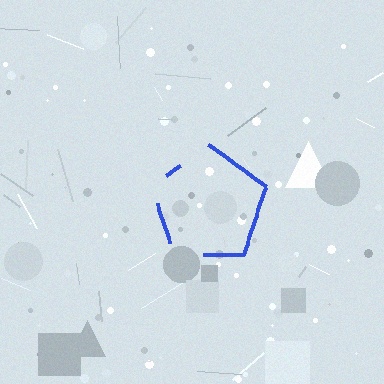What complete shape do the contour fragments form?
The contour fragments form a pentagon.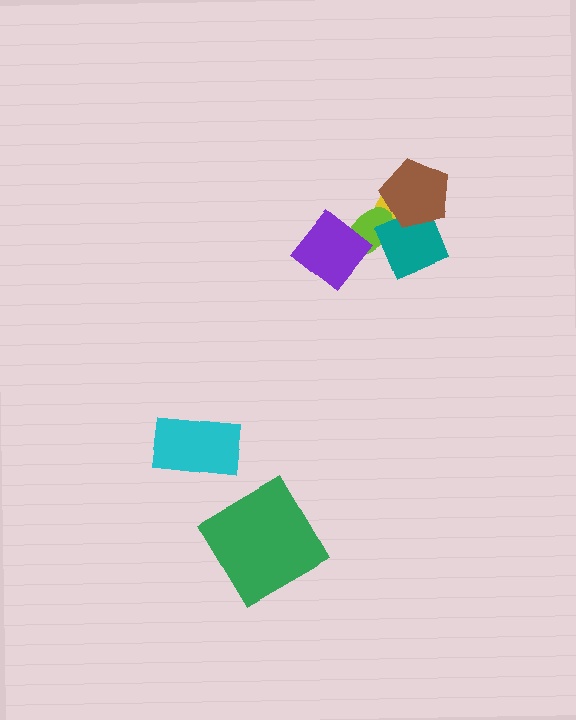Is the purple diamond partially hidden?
No, no other shape covers it.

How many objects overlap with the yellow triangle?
3 objects overlap with the yellow triangle.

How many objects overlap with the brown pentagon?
2 objects overlap with the brown pentagon.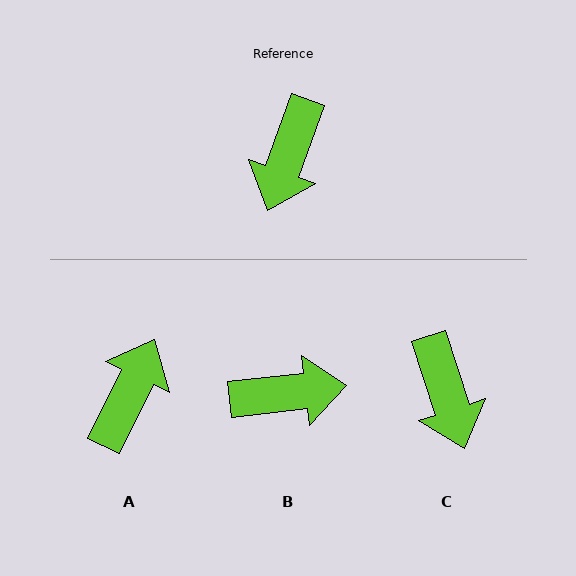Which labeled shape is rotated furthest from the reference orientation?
A, about 174 degrees away.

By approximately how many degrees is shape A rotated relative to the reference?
Approximately 174 degrees counter-clockwise.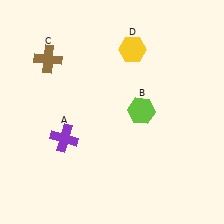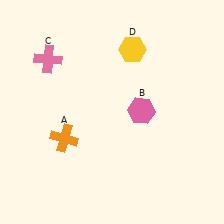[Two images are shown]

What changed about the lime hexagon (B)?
In Image 1, B is lime. In Image 2, it changed to pink.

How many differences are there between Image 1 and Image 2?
There are 3 differences between the two images.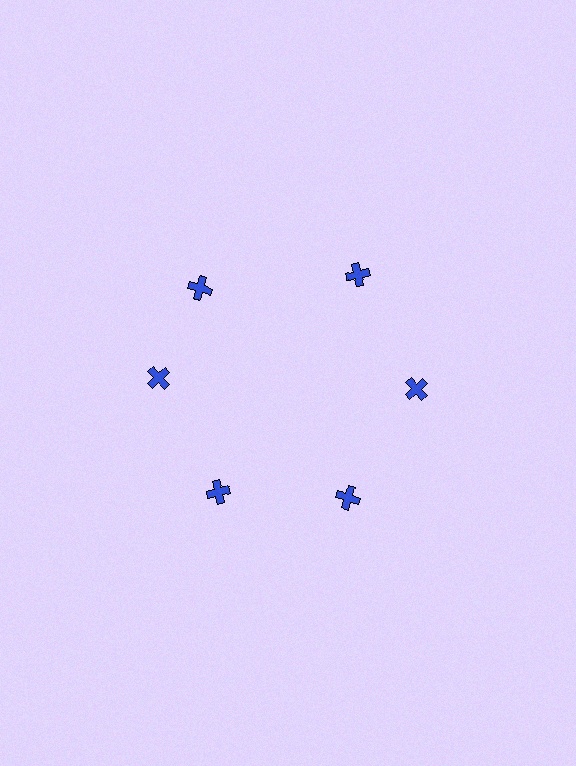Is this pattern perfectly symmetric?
No. The 6 blue crosses are arranged in a ring, but one element near the 11 o'clock position is rotated out of alignment along the ring, breaking the 6-fold rotational symmetry.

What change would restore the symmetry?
The symmetry would be restored by rotating it back into even spacing with its neighbors so that all 6 crosses sit at equal angles and equal distance from the center.